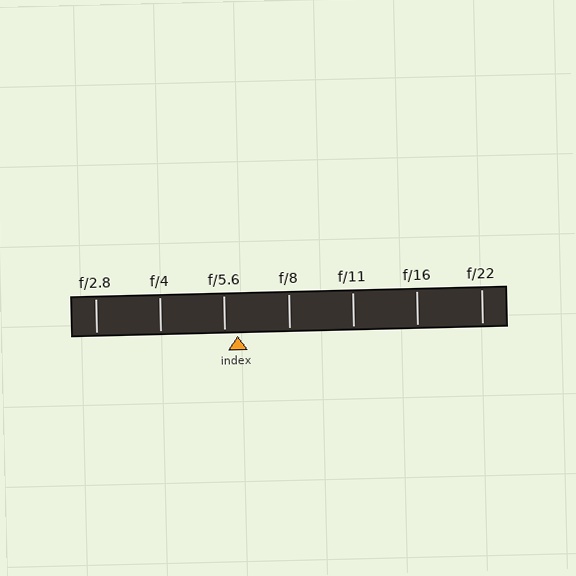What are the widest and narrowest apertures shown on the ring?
The widest aperture shown is f/2.8 and the narrowest is f/22.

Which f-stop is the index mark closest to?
The index mark is closest to f/5.6.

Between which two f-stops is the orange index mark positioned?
The index mark is between f/5.6 and f/8.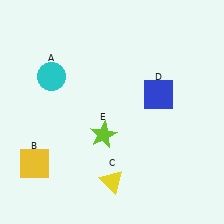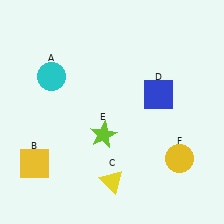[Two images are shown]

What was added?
A yellow circle (F) was added in Image 2.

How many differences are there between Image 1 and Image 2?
There is 1 difference between the two images.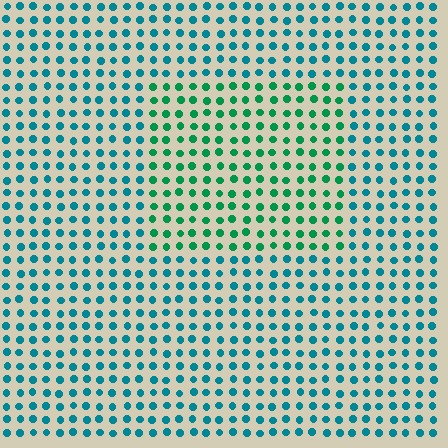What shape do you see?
I see a rectangle.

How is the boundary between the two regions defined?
The boundary is defined purely by a slight shift in hue (about 36 degrees). Spacing, size, and orientation are identical on both sides.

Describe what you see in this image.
The image is filled with small teal elements in a uniform arrangement. A rectangle-shaped region is visible where the elements are tinted to a slightly different hue, forming a subtle color boundary.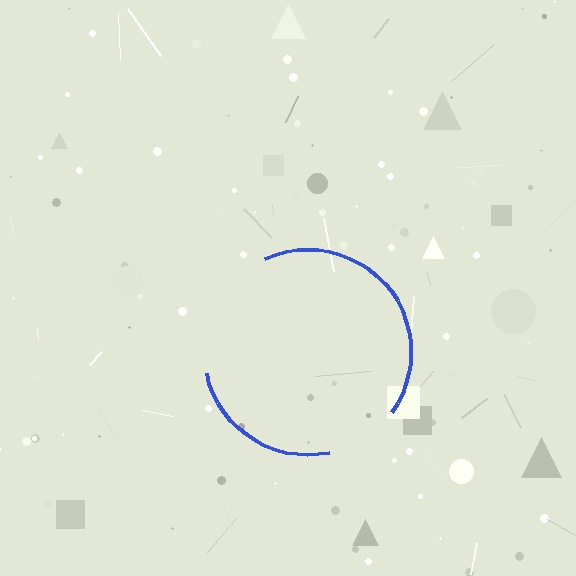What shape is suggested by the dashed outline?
The dashed outline suggests a circle.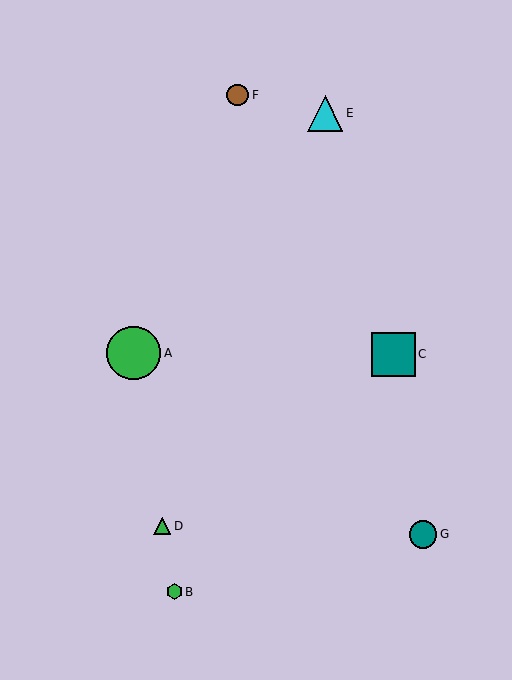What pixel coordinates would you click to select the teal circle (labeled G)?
Click at (423, 534) to select the teal circle G.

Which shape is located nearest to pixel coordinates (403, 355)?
The teal square (labeled C) at (393, 354) is nearest to that location.